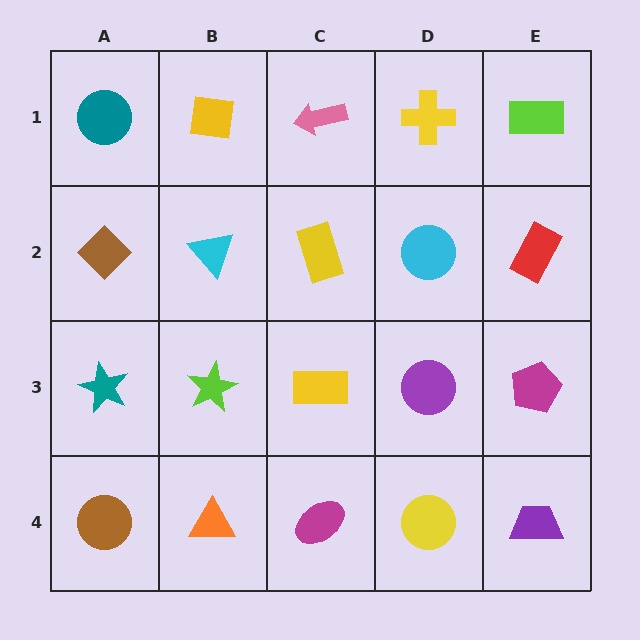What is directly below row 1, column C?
A yellow rectangle.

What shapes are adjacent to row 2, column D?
A yellow cross (row 1, column D), a purple circle (row 3, column D), a yellow rectangle (row 2, column C), a red rectangle (row 2, column E).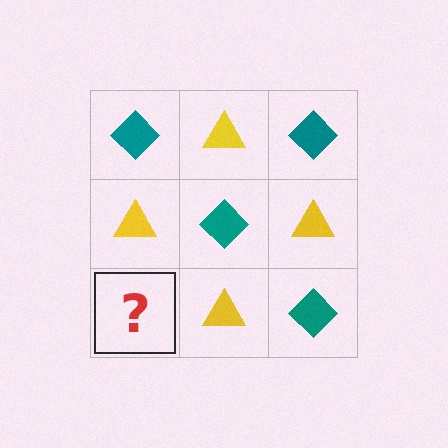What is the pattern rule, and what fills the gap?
The rule is that it alternates teal diamond and yellow triangle in a checkerboard pattern. The gap should be filled with a teal diamond.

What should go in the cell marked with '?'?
The missing cell should contain a teal diamond.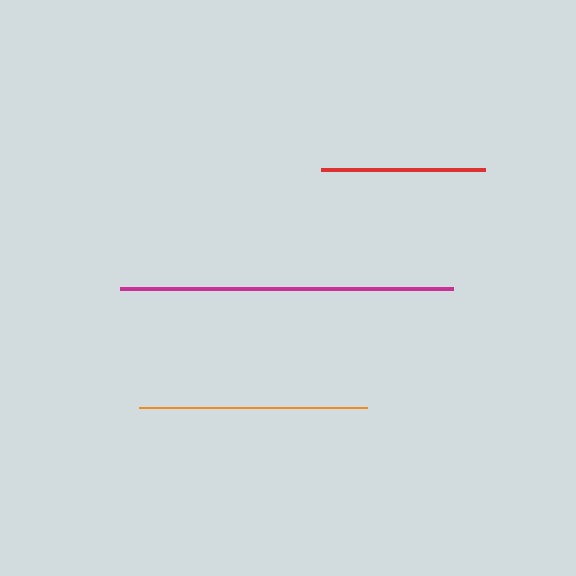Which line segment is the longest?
The magenta line is the longest at approximately 333 pixels.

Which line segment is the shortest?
The red line is the shortest at approximately 164 pixels.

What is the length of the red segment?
The red segment is approximately 164 pixels long.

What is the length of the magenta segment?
The magenta segment is approximately 333 pixels long.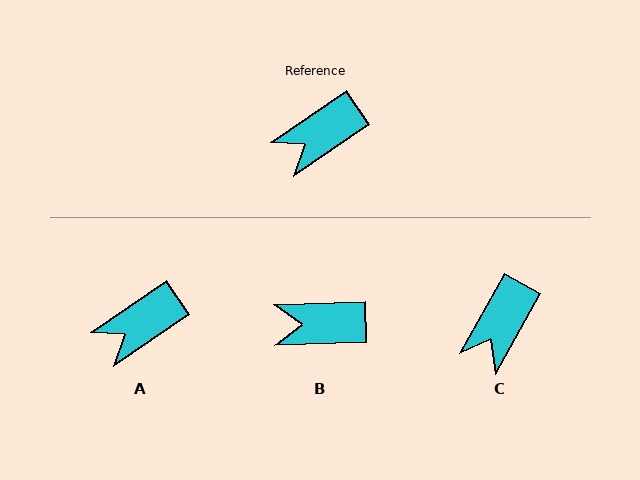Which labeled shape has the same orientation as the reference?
A.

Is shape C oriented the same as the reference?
No, it is off by about 26 degrees.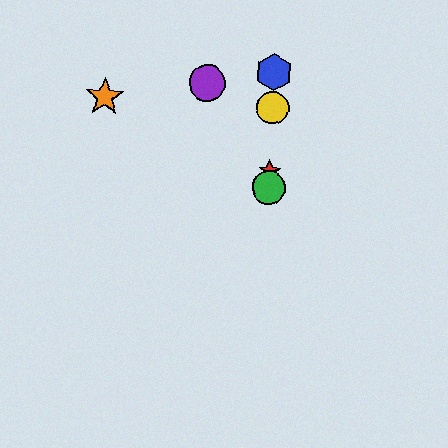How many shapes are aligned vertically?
4 shapes (the red star, the blue hexagon, the green circle, the yellow circle) are aligned vertically.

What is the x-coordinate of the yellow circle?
The yellow circle is at x≈273.